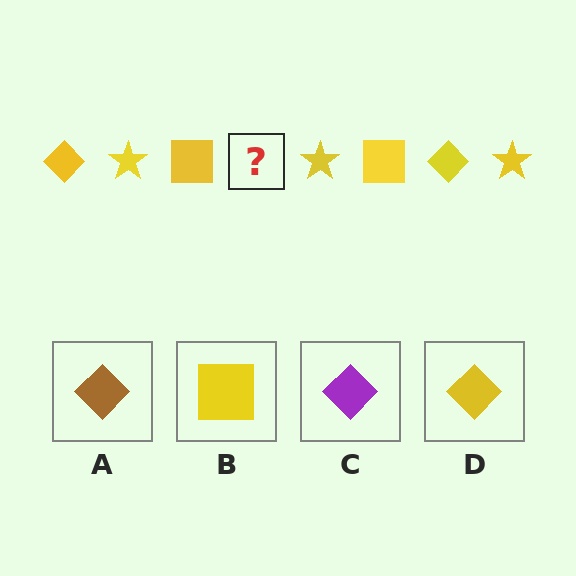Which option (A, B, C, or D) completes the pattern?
D.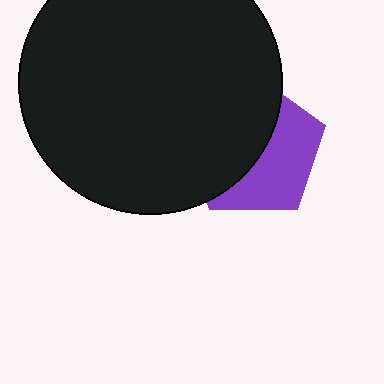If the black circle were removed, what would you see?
You would see the complete purple pentagon.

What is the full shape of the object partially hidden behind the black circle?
The partially hidden object is a purple pentagon.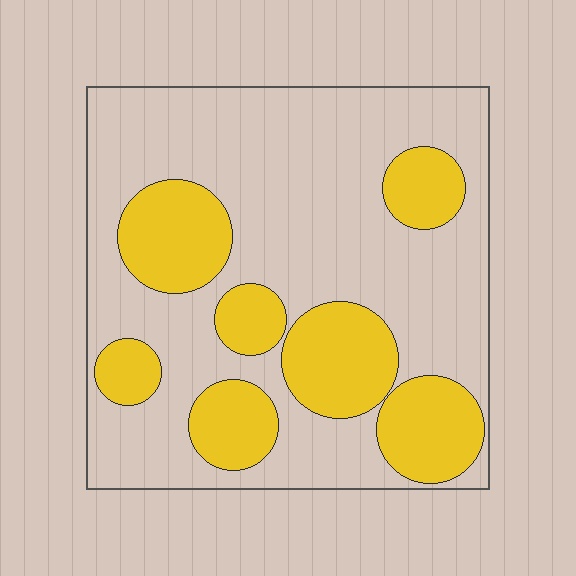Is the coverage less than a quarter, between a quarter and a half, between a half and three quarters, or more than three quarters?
Between a quarter and a half.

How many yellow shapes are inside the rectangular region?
7.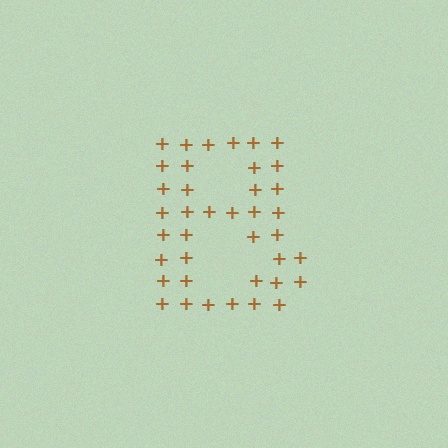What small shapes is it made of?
It is made of small plus signs.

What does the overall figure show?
The overall figure shows the letter B.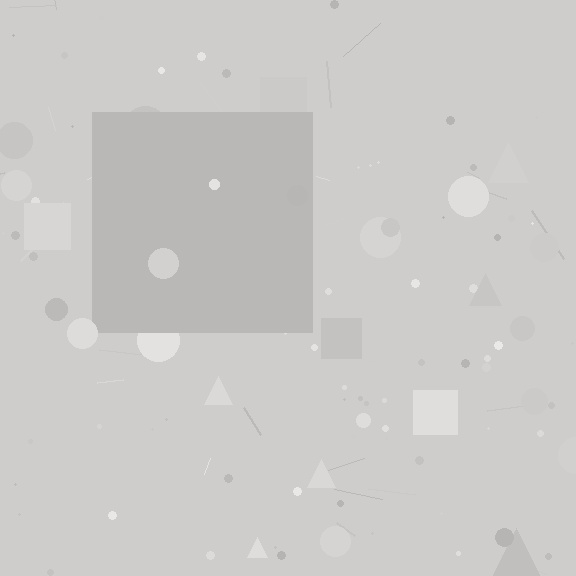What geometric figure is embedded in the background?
A square is embedded in the background.